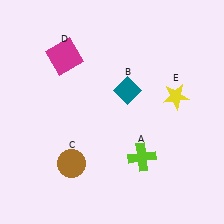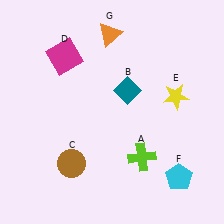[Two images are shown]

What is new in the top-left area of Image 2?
An orange triangle (G) was added in the top-left area of Image 2.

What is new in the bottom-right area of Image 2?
A cyan pentagon (F) was added in the bottom-right area of Image 2.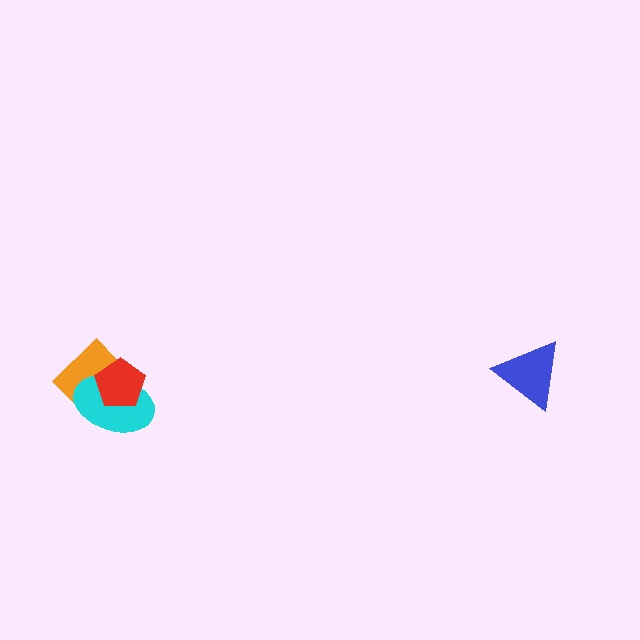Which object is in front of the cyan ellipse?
The red pentagon is in front of the cyan ellipse.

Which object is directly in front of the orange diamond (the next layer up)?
The cyan ellipse is directly in front of the orange diamond.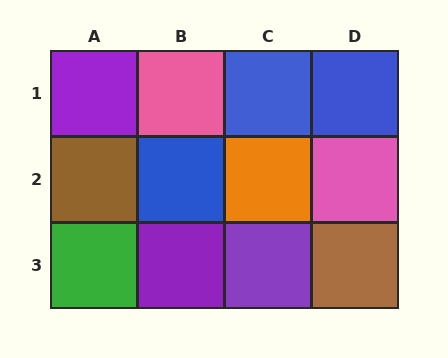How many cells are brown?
2 cells are brown.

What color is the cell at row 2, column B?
Blue.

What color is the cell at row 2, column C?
Orange.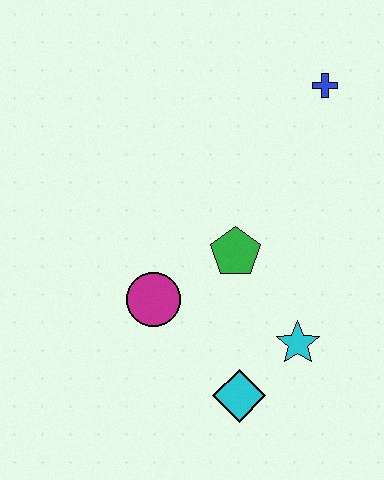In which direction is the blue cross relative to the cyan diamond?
The blue cross is above the cyan diamond.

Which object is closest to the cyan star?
The cyan diamond is closest to the cyan star.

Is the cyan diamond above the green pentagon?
No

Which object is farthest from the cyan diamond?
The blue cross is farthest from the cyan diamond.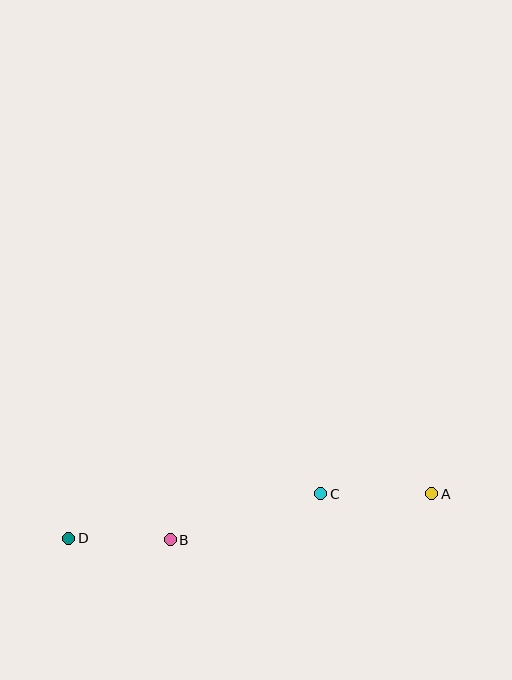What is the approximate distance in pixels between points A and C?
The distance between A and C is approximately 111 pixels.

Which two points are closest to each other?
Points B and D are closest to each other.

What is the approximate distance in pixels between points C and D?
The distance between C and D is approximately 256 pixels.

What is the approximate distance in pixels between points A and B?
The distance between A and B is approximately 265 pixels.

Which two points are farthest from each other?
Points A and D are farthest from each other.